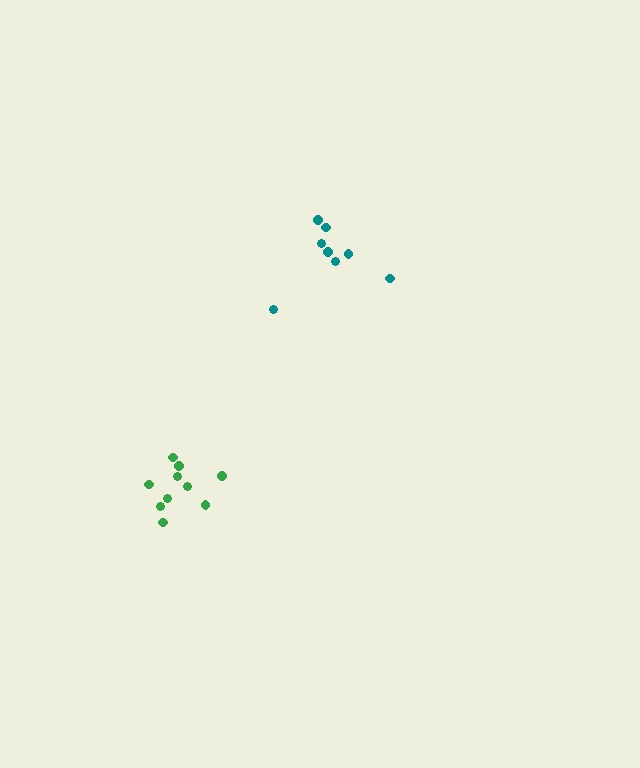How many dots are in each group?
Group 1: 8 dots, Group 2: 10 dots (18 total).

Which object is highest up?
The teal cluster is topmost.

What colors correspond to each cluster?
The clusters are colored: teal, green.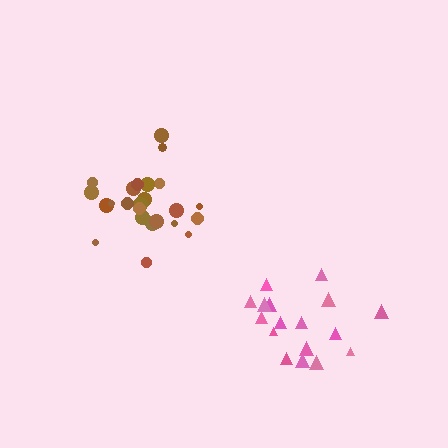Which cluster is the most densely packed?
Brown.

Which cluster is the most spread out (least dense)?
Pink.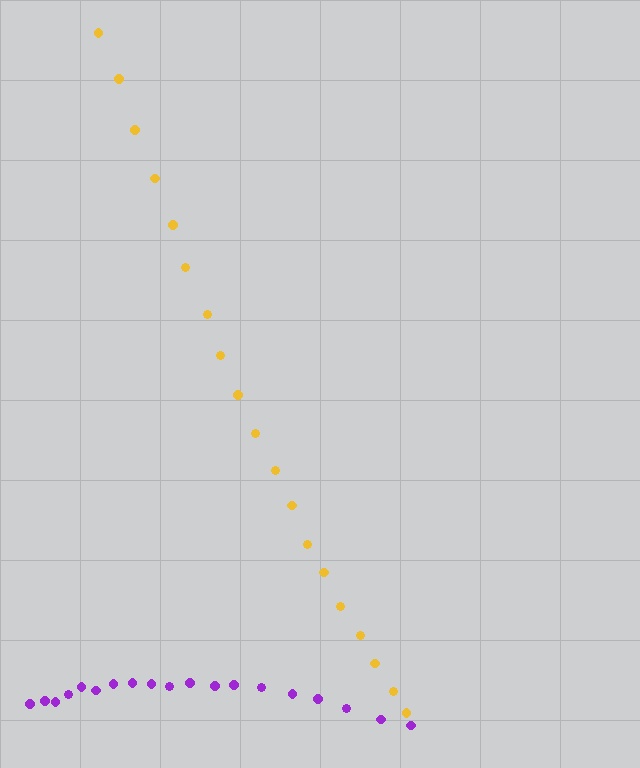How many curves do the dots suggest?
There are 2 distinct paths.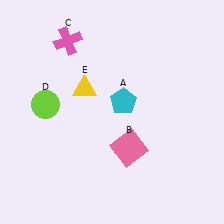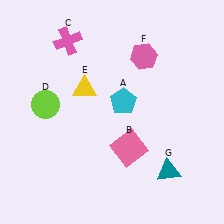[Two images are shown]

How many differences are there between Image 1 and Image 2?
There are 2 differences between the two images.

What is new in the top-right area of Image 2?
A pink hexagon (F) was added in the top-right area of Image 2.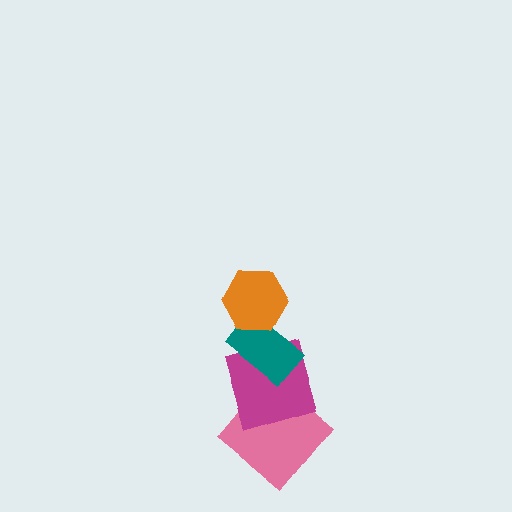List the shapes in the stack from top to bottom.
From top to bottom: the orange hexagon, the teal rectangle, the magenta square, the pink diamond.